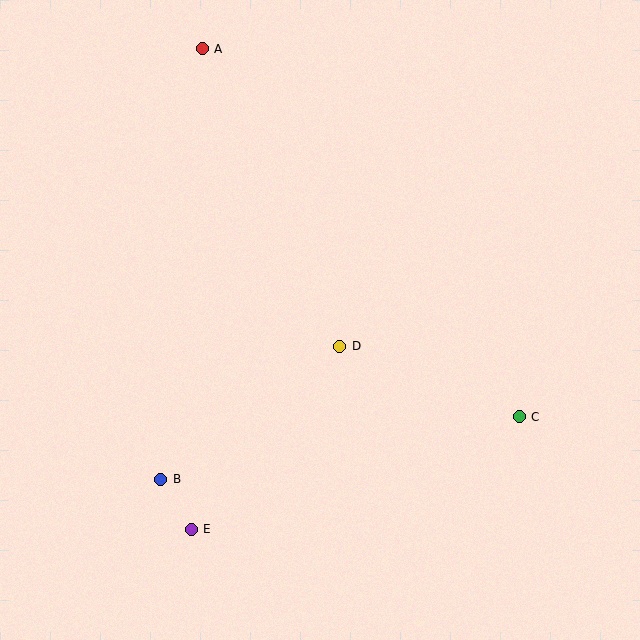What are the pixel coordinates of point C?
Point C is at (519, 417).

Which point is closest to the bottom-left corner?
Point E is closest to the bottom-left corner.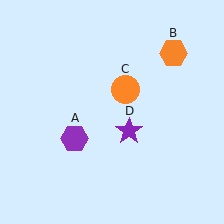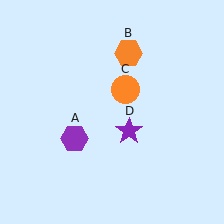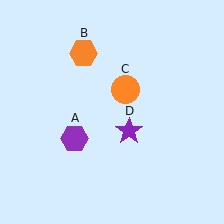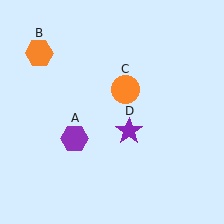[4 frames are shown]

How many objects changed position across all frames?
1 object changed position: orange hexagon (object B).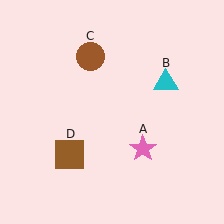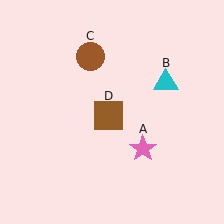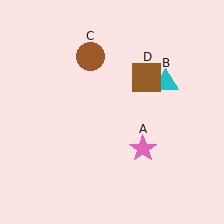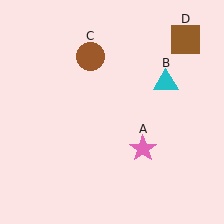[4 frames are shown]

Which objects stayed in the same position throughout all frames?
Pink star (object A) and cyan triangle (object B) and brown circle (object C) remained stationary.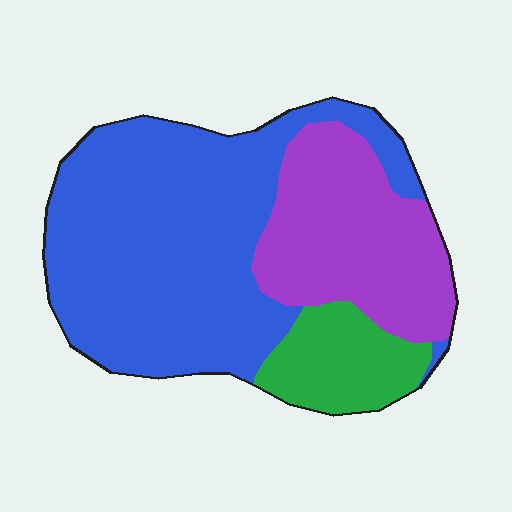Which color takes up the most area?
Blue, at roughly 60%.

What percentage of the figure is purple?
Purple takes up between a sixth and a third of the figure.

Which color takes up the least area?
Green, at roughly 15%.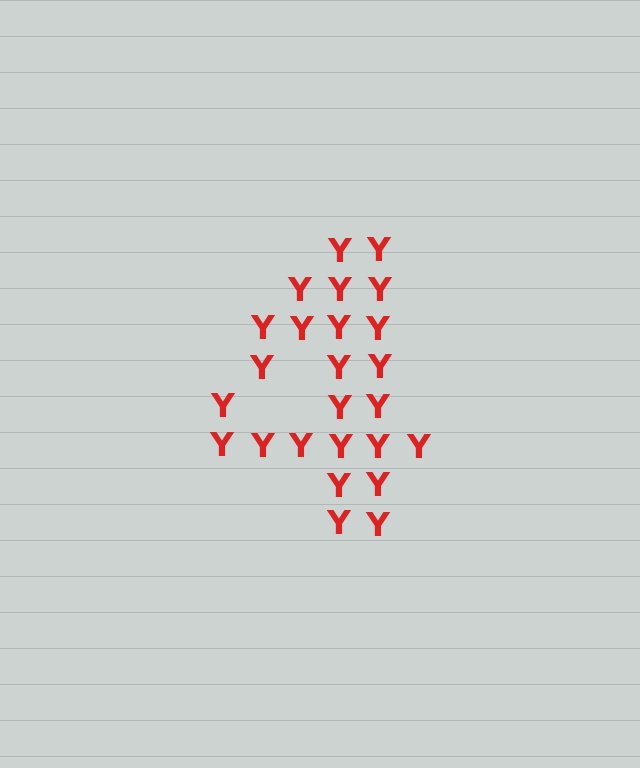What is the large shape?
The large shape is the digit 4.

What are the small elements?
The small elements are letter Y's.